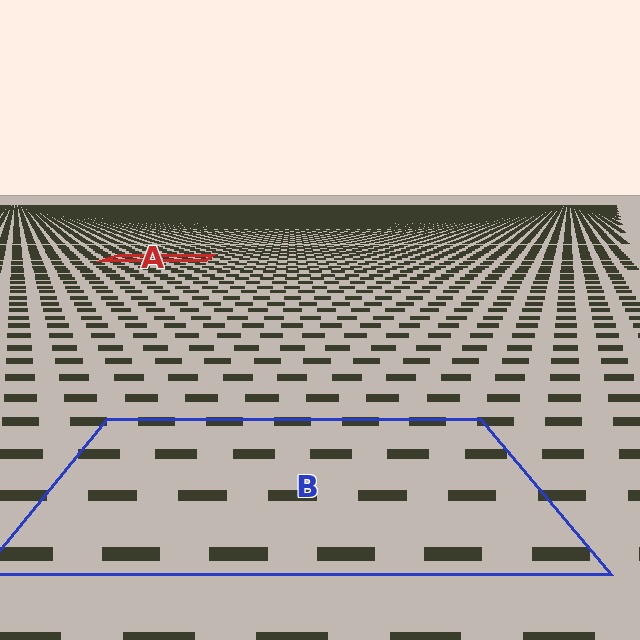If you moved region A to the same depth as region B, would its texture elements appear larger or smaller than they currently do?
They would appear larger. At a closer depth, the same texture elements are projected at a bigger on-screen size.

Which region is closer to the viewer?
Region B is closer. The texture elements there are larger and more spread out.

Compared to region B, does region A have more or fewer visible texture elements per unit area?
Region A has more texture elements per unit area — they are packed more densely because it is farther away.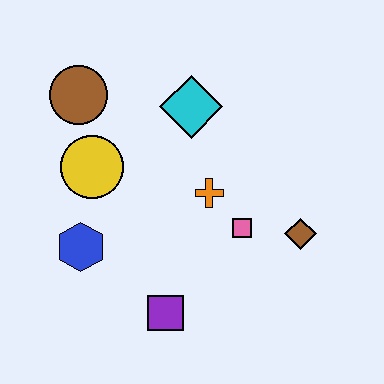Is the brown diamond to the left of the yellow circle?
No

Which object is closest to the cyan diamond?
The orange cross is closest to the cyan diamond.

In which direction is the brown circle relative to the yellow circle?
The brown circle is above the yellow circle.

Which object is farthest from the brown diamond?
The brown circle is farthest from the brown diamond.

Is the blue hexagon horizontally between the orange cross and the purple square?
No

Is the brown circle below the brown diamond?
No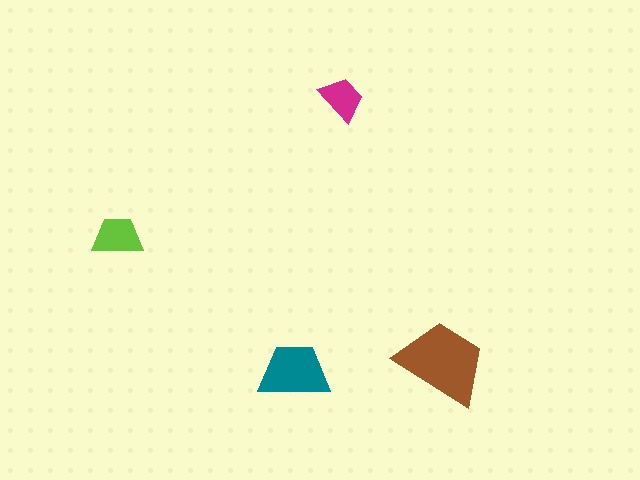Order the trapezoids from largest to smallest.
the brown one, the teal one, the lime one, the magenta one.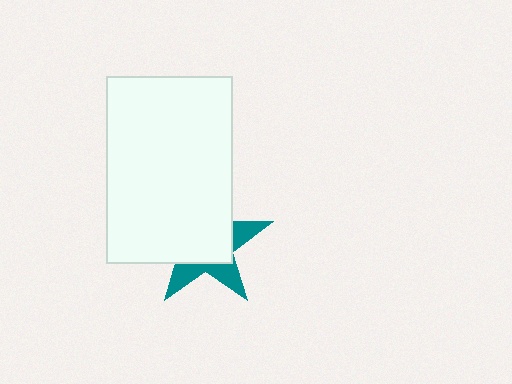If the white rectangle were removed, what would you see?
You would see the complete teal star.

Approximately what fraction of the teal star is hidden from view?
Roughly 64% of the teal star is hidden behind the white rectangle.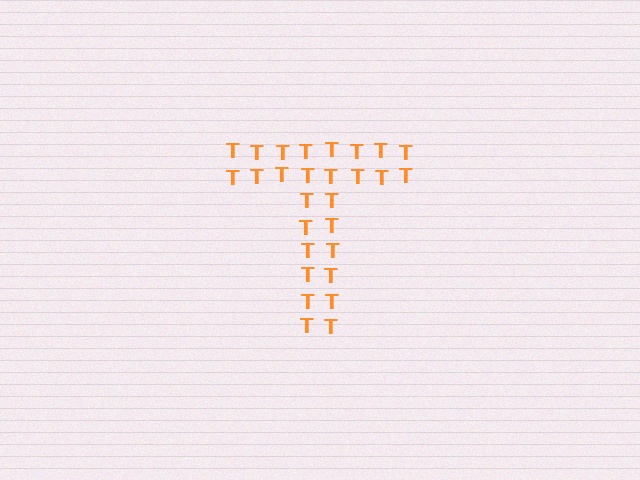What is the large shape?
The large shape is the letter T.